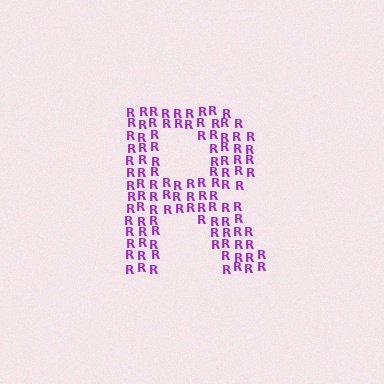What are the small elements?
The small elements are letter R's.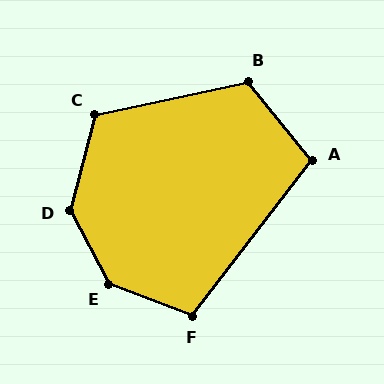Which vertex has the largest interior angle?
E, at approximately 139 degrees.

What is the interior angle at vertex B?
Approximately 116 degrees (obtuse).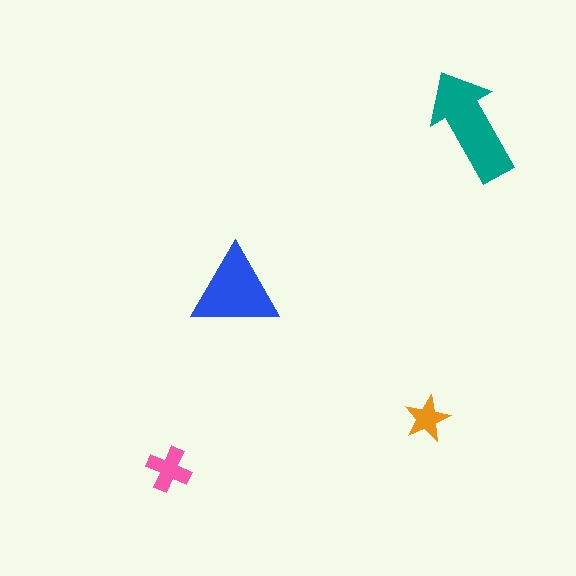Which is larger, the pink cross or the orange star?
The pink cross.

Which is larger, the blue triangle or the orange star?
The blue triangle.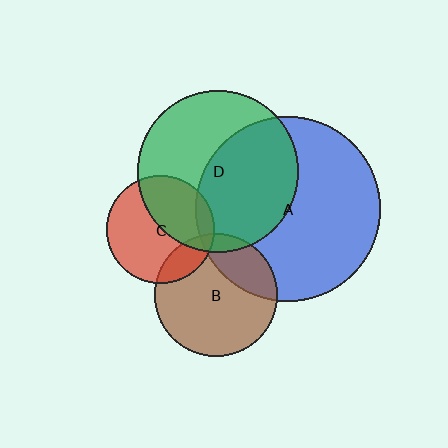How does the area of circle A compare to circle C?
Approximately 2.9 times.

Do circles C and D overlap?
Yes.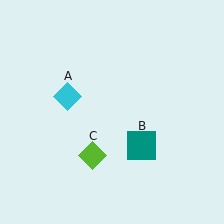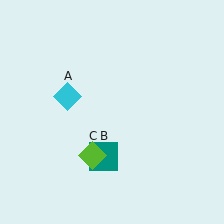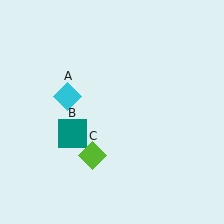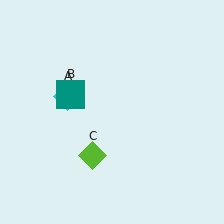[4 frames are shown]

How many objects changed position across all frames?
1 object changed position: teal square (object B).